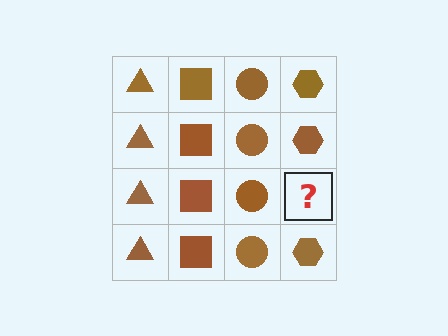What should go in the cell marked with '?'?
The missing cell should contain a brown hexagon.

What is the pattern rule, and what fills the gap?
The rule is that each column has a consistent shape. The gap should be filled with a brown hexagon.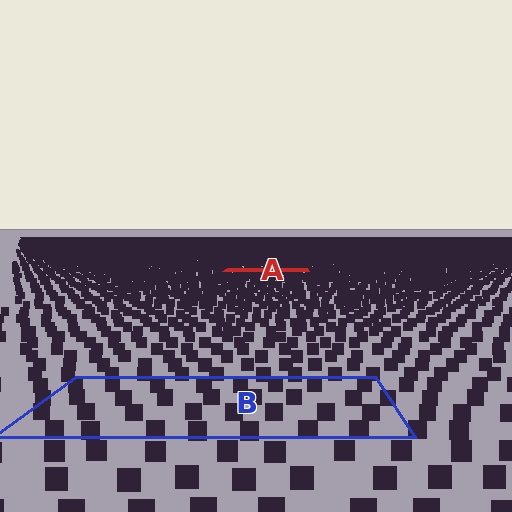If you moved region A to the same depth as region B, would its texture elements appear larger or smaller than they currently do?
They would appear larger. At a closer depth, the same texture elements are projected at a bigger on-screen size.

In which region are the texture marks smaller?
The texture marks are smaller in region A, because it is farther away.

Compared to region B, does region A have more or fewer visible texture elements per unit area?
Region A has more texture elements per unit area — they are packed more densely because it is farther away.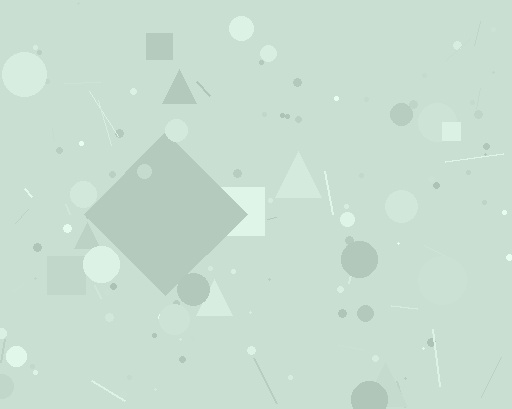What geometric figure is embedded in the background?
A diamond is embedded in the background.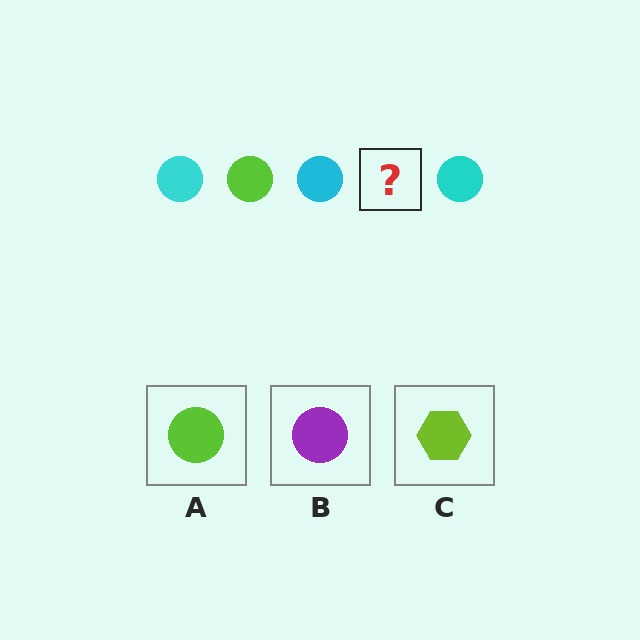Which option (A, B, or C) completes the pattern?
A.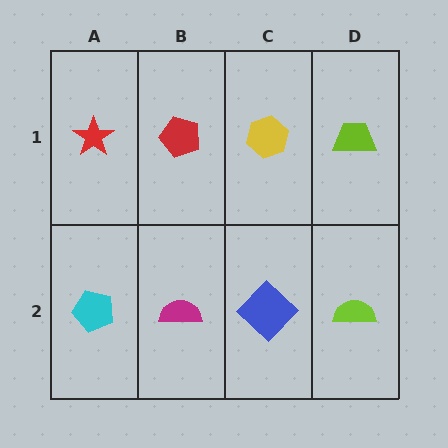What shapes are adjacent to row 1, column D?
A lime semicircle (row 2, column D), a yellow hexagon (row 1, column C).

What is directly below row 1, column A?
A cyan pentagon.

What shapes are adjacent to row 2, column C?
A yellow hexagon (row 1, column C), a magenta semicircle (row 2, column B), a lime semicircle (row 2, column D).